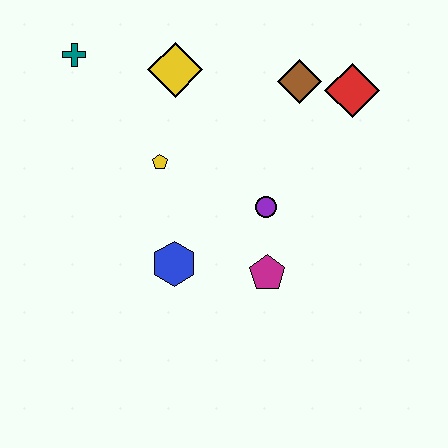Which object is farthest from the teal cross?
The magenta pentagon is farthest from the teal cross.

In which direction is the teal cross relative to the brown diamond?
The teal cross is to the left of the brown diamond.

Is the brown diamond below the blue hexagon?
No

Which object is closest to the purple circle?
The magenta pentagon is closest to the purple circle.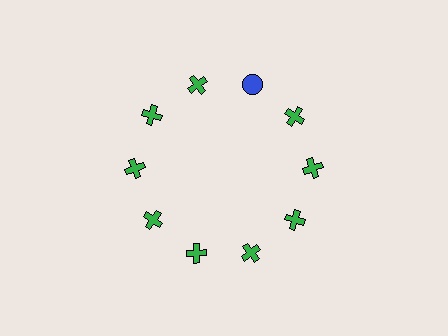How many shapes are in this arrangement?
There are 10 shapes arranged in a ring pattern.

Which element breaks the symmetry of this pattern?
The blue circle at roughly the 1 o'clock position breaks the symmetry. All other shapes are green crosses.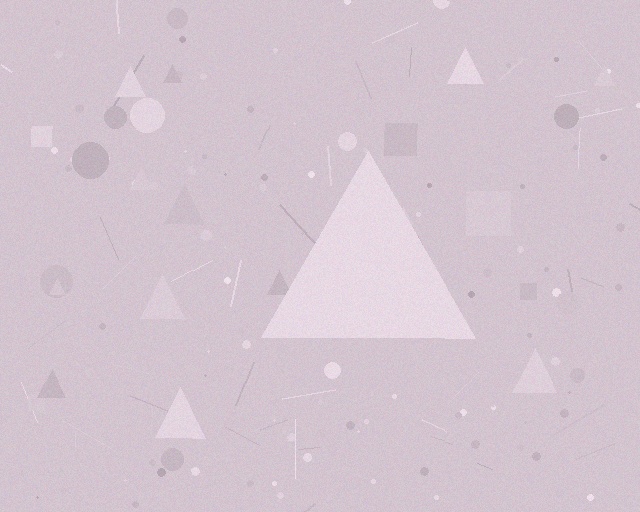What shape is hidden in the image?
A triangle is hidden in the image.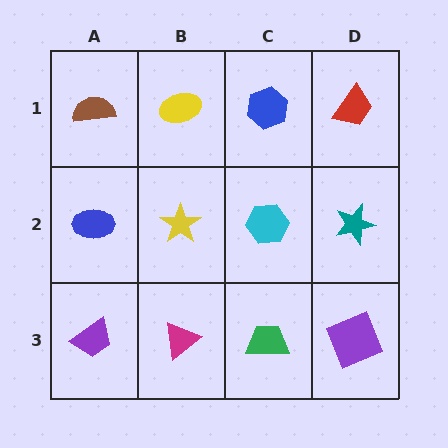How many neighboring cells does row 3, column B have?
3.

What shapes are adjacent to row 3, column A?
A blue ellipse (row 2, column A), a magenta triangle (row 3, column B).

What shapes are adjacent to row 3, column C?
A cyan hexagon (row 2, column C), a magenta triangle (row 3, column B), a purple square (row 3, column D).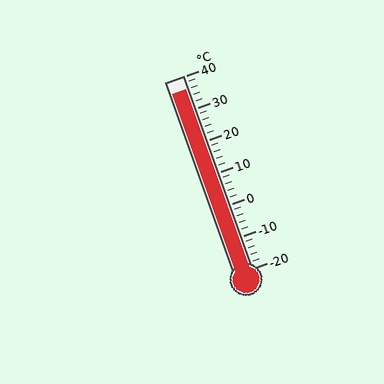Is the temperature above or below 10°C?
The temperature is above 10°C.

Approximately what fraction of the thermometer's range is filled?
The thermometer is filled to approximately 95% of its range.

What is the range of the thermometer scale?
The thermometer scale ranges from -20°C to 40°C.